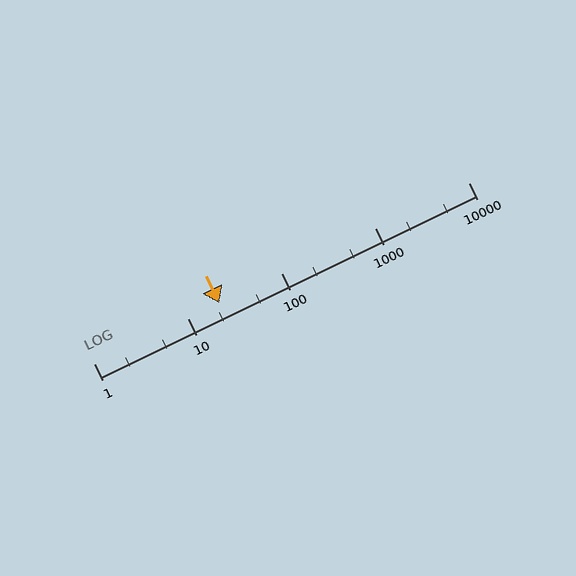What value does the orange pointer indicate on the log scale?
The pointer indicates approximately 22.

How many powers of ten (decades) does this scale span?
The scale spans 4 decades, from 1 to 10000.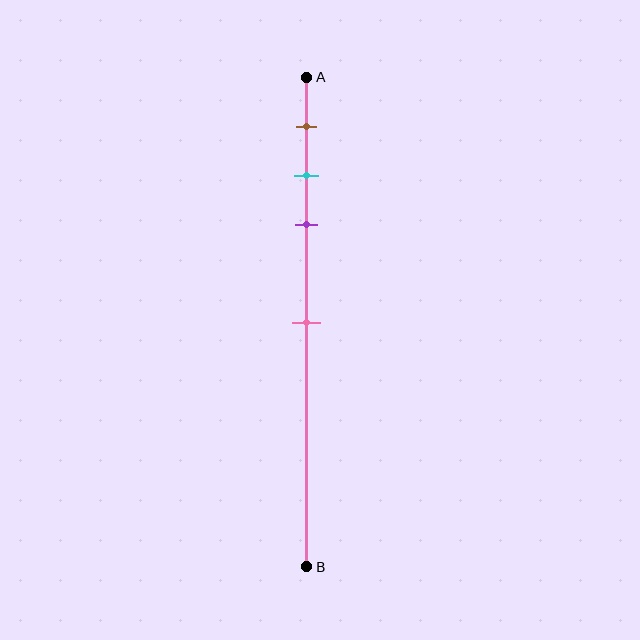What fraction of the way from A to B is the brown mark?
The brown mark is approximately 10% (0.1) of the way from A to B.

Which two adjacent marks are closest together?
The cyan and purple marks are the closest adjacent pair.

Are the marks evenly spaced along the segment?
No, the marks are not evenly spaced.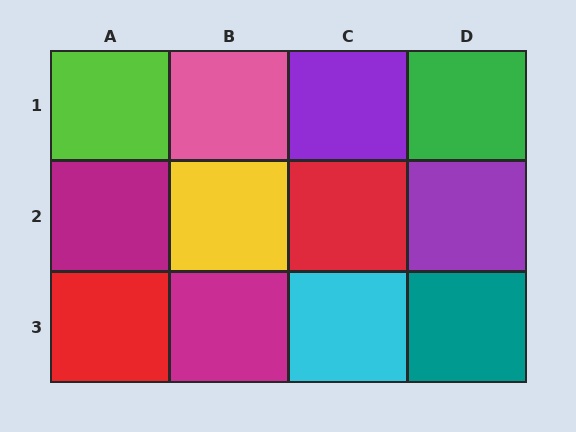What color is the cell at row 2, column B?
Yellow.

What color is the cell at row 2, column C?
Red.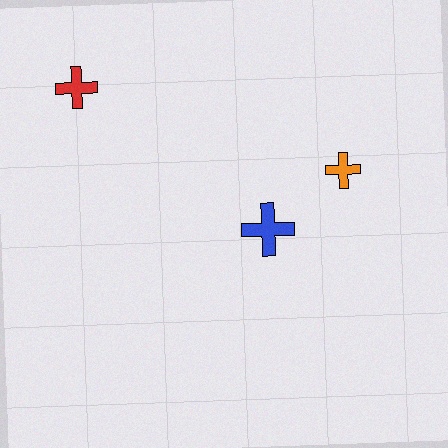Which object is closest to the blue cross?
The orange cross is closest to the blue cross.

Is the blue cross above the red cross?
No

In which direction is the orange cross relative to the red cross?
The orange cross is to the right of the red cross.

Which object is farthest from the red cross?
The orange cross is farthest from the red cross.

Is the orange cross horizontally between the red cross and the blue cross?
No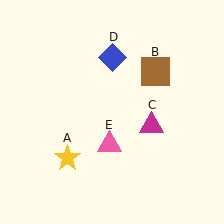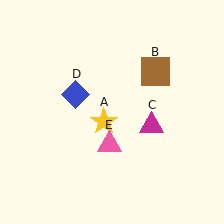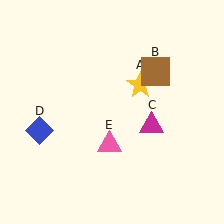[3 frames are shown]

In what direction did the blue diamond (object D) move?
The blue diamond (object D) moved down and to the left.